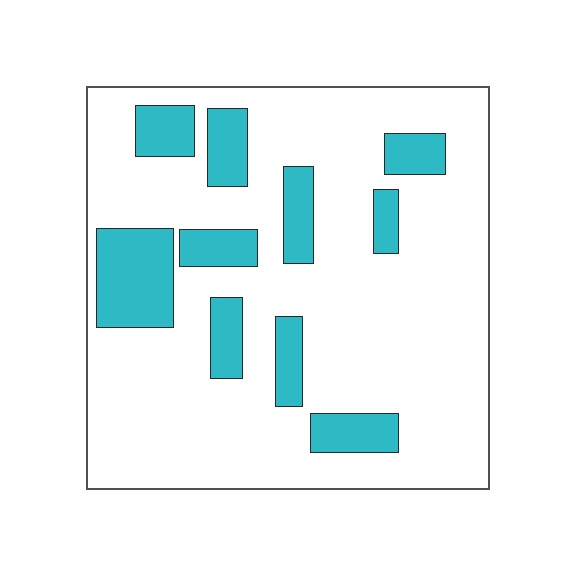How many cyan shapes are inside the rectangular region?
10.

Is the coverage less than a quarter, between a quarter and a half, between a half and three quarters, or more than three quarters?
Less than a quarter.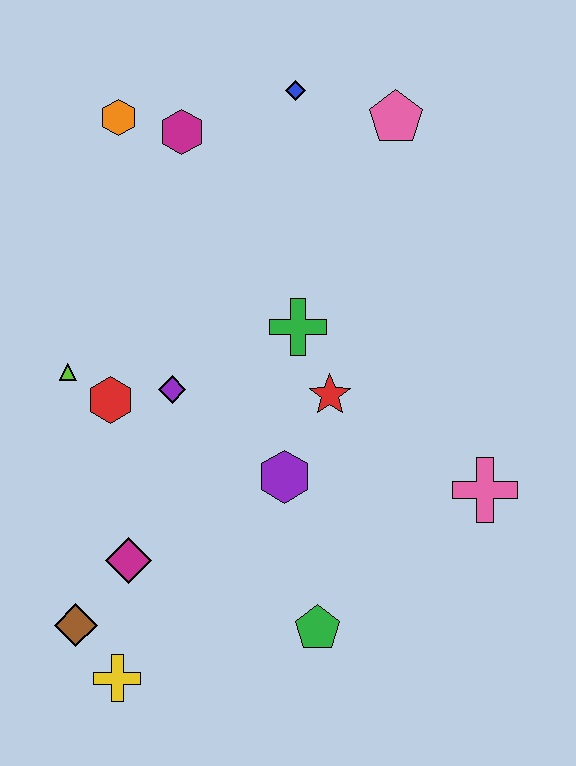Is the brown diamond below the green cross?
Yes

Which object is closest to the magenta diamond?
The brown diamond is closest to the magenta diamond.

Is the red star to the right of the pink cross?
No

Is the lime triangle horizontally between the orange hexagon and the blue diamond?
No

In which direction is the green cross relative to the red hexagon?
The green cross is to the right of the red hexagon.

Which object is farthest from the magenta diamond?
The pink pentagon is farthest from the magenta diamond.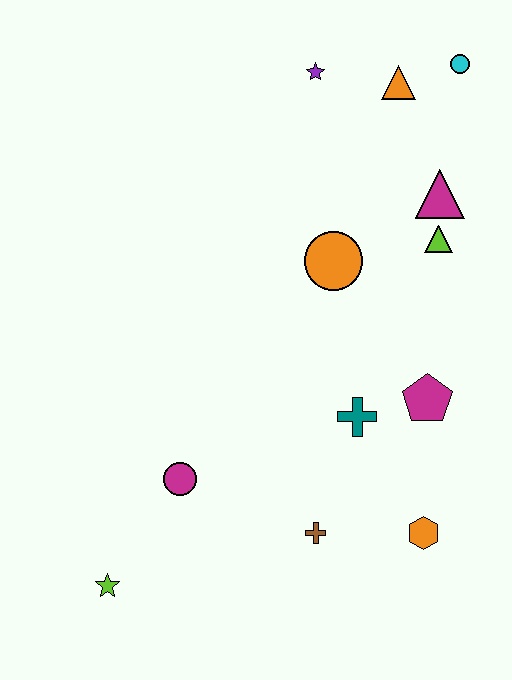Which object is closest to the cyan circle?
The orange triangle is closest to the cyan circle.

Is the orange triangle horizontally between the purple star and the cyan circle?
Yes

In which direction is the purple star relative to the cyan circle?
The purple star is to the left of the cyan circle.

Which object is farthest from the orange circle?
The lime star is farthest from the orange circle.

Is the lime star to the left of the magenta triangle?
Yes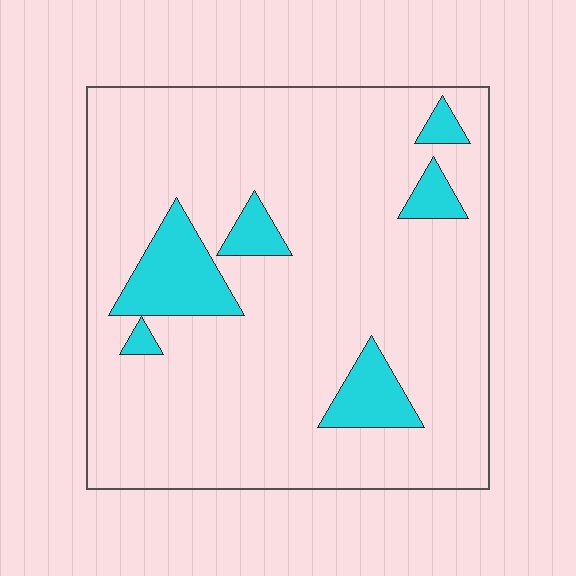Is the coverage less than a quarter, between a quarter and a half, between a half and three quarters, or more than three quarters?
Less than a quarter.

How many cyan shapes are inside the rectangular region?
6.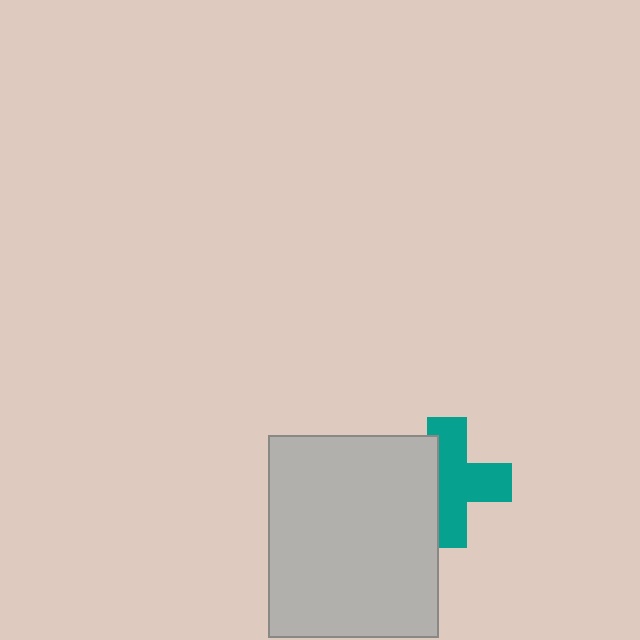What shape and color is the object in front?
The object in front is a light gray rectangle.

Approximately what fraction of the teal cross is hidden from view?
Roughly 36% of the teal cross is hidden behind the light gray rectangle.